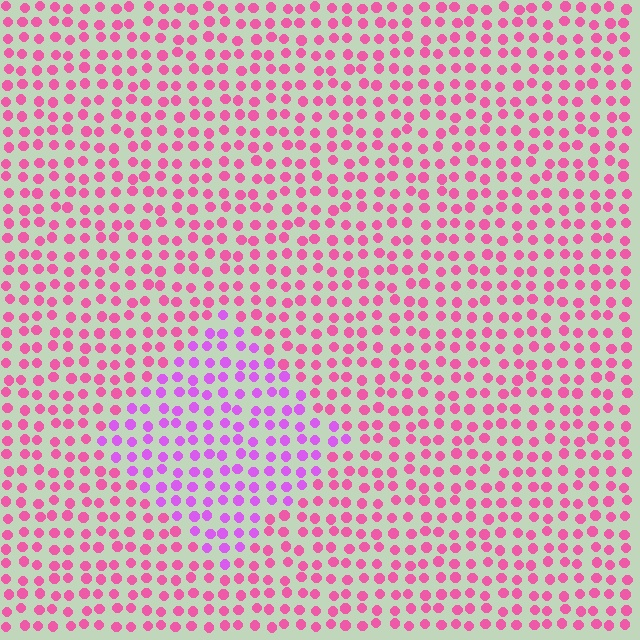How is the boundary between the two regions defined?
The boundary is defined purely by a slight shift in hue (about 37 degrees). Spacing, size, and orientation are identical on both sides.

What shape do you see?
I see a diamond.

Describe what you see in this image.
The image is filled with small pink elements in a uniform arrangement. A diamond-shaped region is visible where the elements are tinted to a slightly different hue, forming a subtle color boundary.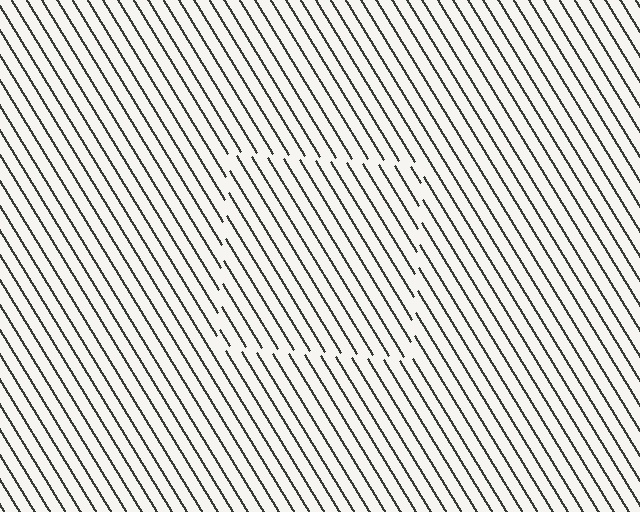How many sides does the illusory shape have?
4 sides — the line-ends trace a square.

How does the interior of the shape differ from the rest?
The interior of the shape contains the same grating, shifted by half a period — the contour is defined by the phase discontinuity where line-ends from the inner and outer gratings abut.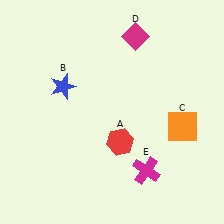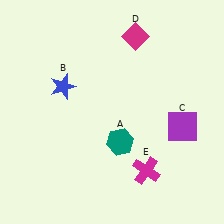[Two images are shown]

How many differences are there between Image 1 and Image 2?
There are 2 differences between the two images.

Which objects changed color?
A changed from red to teal. C changed from orange to purple.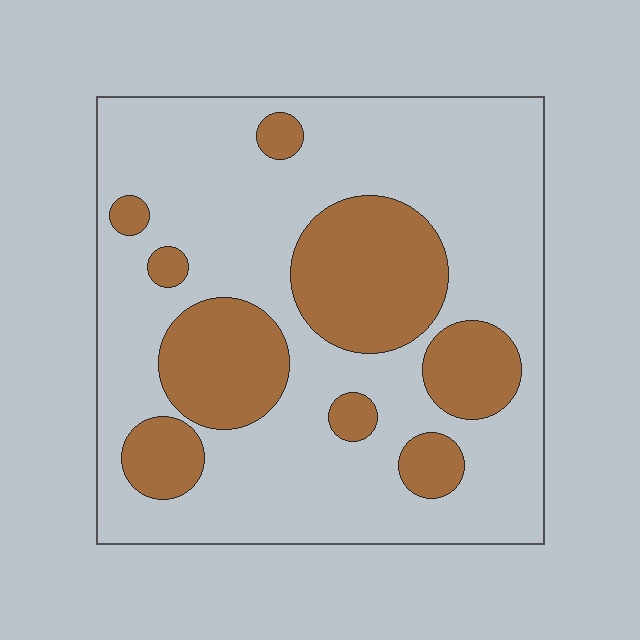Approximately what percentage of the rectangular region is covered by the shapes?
Approximately 30%.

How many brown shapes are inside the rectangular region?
9.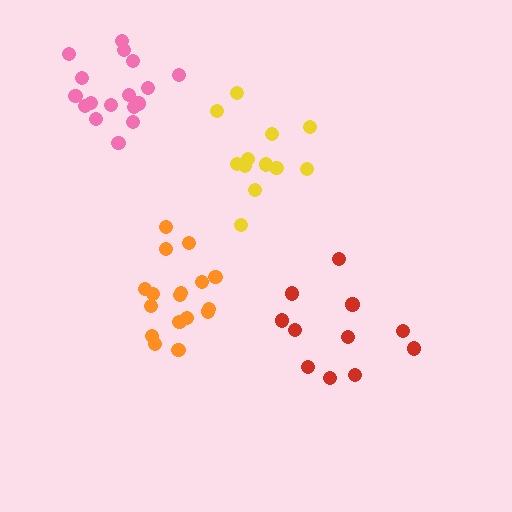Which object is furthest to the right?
The red cluster is rightmost.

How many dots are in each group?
Group 1: 17 dots, Group 2: 17 dots, Group 3: 11 dots, Group 4: 12 dots (57 total).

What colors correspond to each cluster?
The clusters are colored: pink, orange, red, yellow.